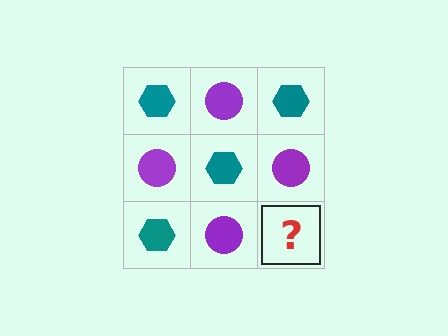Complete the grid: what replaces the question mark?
The question mark should be replaced with a teal hexagon.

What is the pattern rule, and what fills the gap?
The rule is that it alternates teal hexagon and purple circle in a checkerboard pattern. The gap should be filled with a teal hexagon.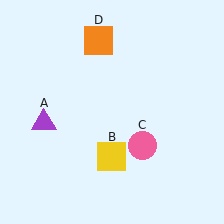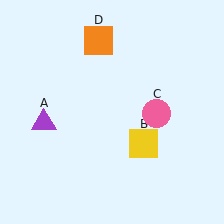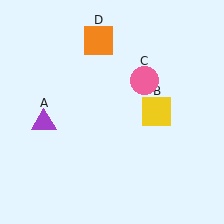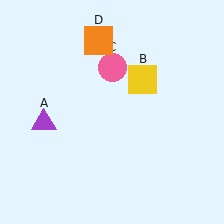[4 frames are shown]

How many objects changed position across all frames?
2 objects changed position: yellow square (object B), pink circle (object C).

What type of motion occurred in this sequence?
The yellow square (object B), pink circle (object C) rotated counterclockwise around the center of the scene.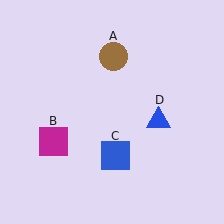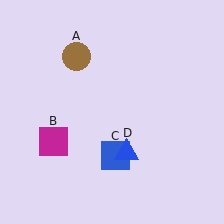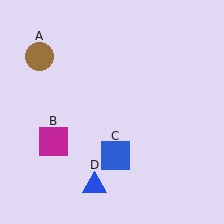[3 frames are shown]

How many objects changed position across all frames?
2 objects changed position: brown circle (object A), blue triangle (object D).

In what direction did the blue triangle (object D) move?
The blue triangle (object D) moved down and to the left.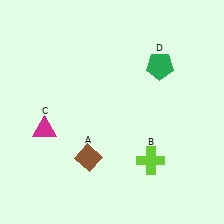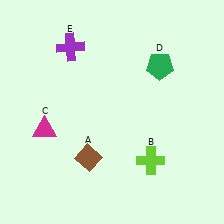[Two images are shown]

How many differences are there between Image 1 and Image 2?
There is 1 difference between the two images.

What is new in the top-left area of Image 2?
A purple cross (E) was added in the top-left area of Image 2.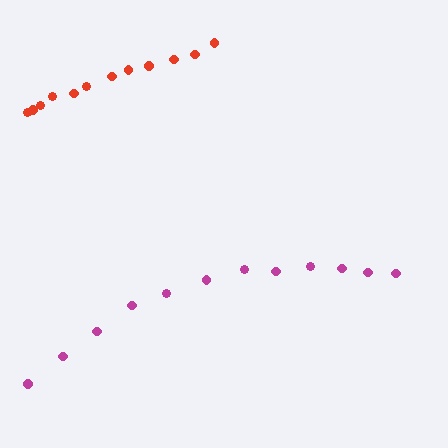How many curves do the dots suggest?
There are 2 distinct paths.